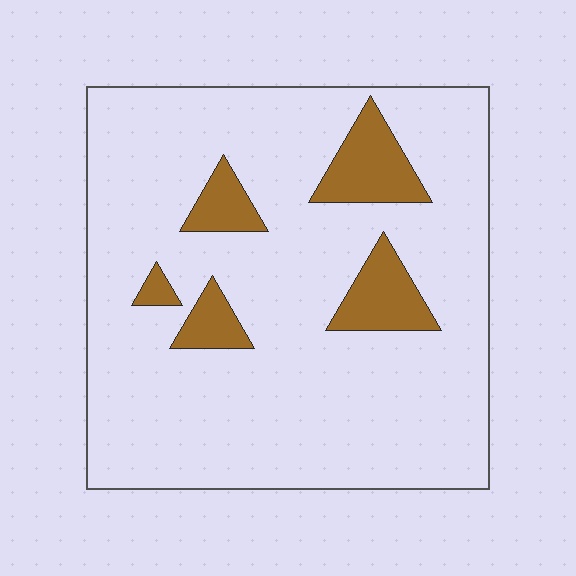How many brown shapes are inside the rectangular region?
5.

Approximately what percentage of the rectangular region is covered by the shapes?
Approximately 15%.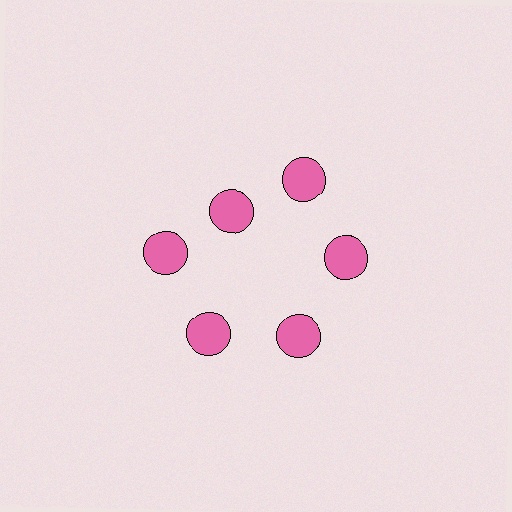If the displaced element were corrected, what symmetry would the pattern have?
It would have 6-fold rotational symmetry — the pattern would map onto itself every 60 degrees.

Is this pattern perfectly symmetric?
No. The 6 pink circles are arranged in a ring, but one element near the 11 o'clock position is pulled inward toward the center, breaking the 6-fold rotational symmetry.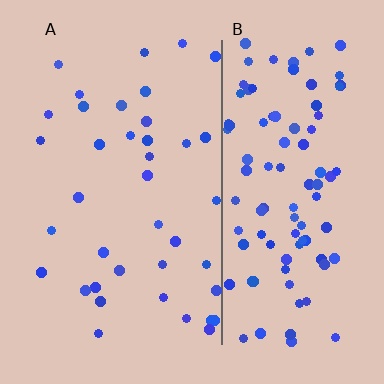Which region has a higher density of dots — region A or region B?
B (the right).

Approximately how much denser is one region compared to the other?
Approximately 2.7× — region B over region A.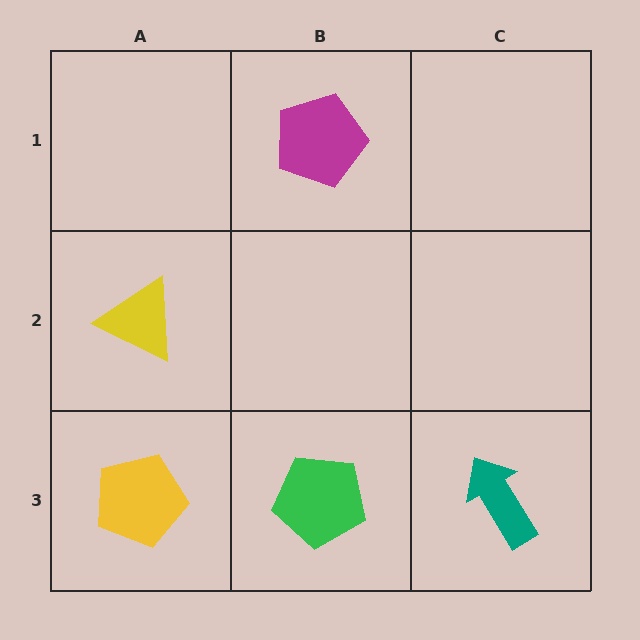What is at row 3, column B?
A green pentagon.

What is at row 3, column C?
A teal arrow.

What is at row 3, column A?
A yellow pentagon.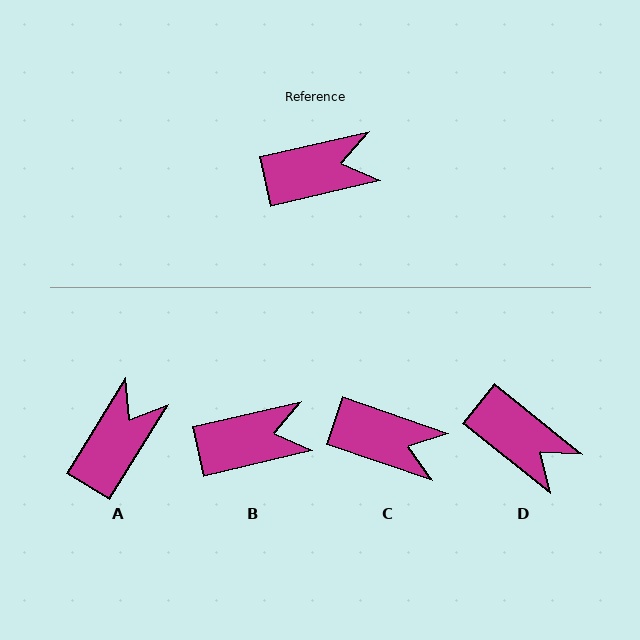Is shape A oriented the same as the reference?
No, it is off by about 46 degrees.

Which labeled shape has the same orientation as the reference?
B.